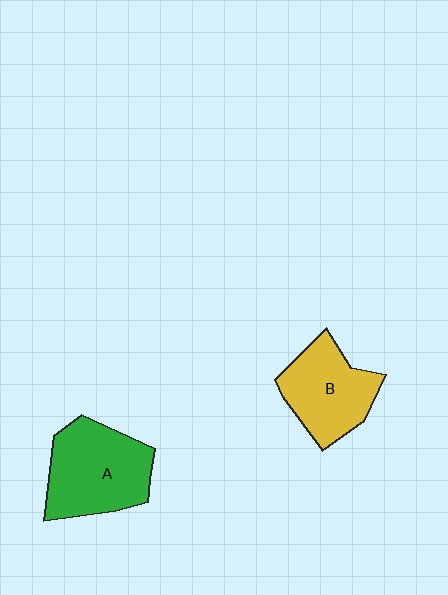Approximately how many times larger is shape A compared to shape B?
Approximately 1.2 times.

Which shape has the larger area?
Shape A (green).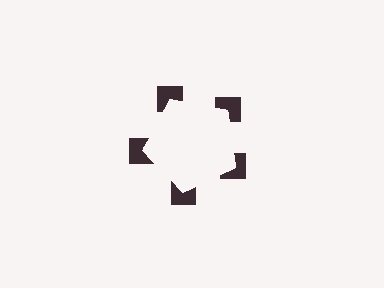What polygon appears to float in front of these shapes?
An illusory pentagon — its edges are inferred from the aligned wedge cuts in the notched squares, not physically drawn.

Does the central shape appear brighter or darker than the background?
It typically appears slightly brighter than the background, even though no actual brightness change is drawn.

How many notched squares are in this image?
There are 5 — one at each vertex of the illusory pentagon.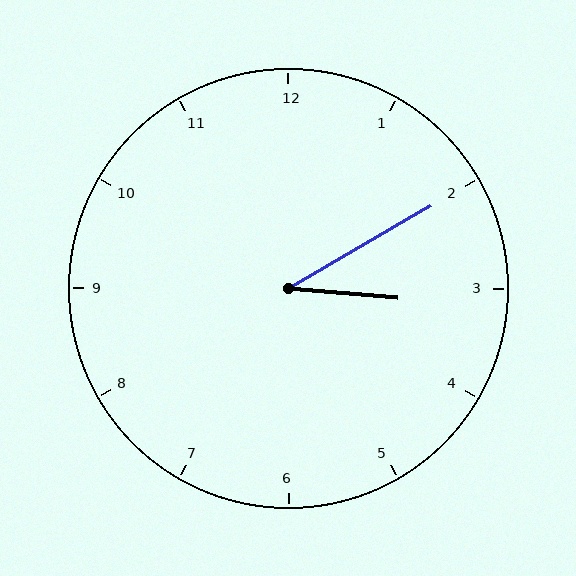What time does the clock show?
3:10.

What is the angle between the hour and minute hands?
Approximately 35 degrees.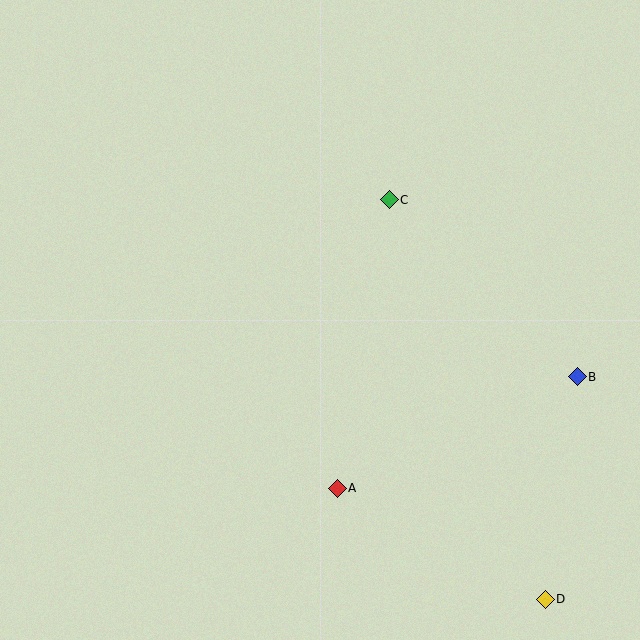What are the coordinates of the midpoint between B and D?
The midpoint between B and D is at (561, 488).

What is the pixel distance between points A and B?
The distance between A and B is 265 pixels.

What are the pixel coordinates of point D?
Point D is at (545, 599).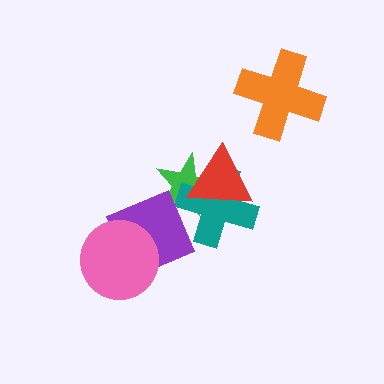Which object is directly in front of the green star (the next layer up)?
The teal cross is directly in front of the green star.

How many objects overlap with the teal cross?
2 objects overlap with the teal cross.